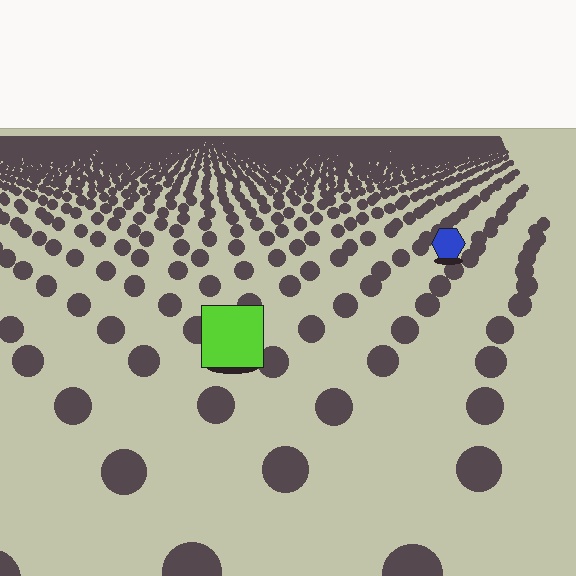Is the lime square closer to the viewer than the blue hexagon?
Yes. The lime square is closer — you can tell from the texture gradient: the ground texture is coarser near it.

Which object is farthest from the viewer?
The blue hexagon is farthest from the viewer. It appears smaller and the ground texture around it is denser.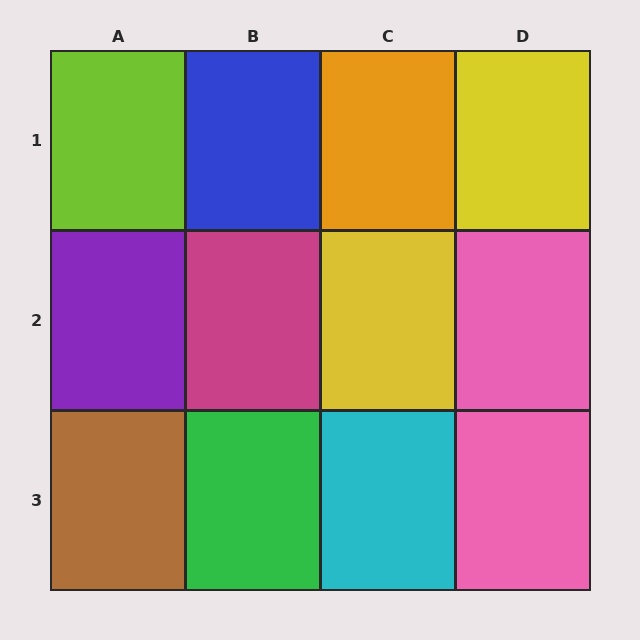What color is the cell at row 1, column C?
Orange.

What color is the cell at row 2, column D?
Pink.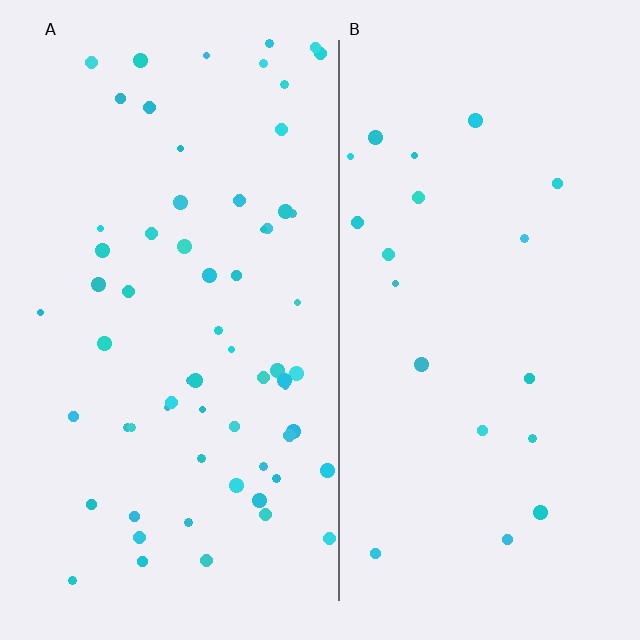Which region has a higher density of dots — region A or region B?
A (the left).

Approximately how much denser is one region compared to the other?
Approximately 3.2× — region A over region B.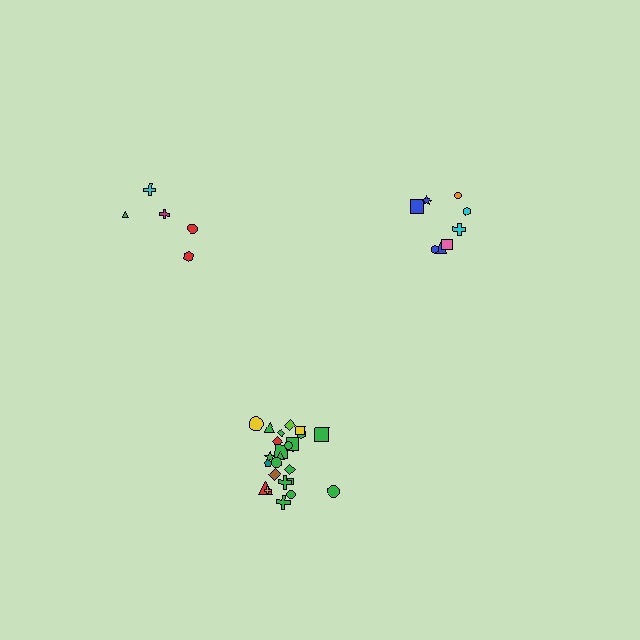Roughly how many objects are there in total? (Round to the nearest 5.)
Roughly 40 objects in total.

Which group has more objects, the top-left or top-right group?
The top-right group.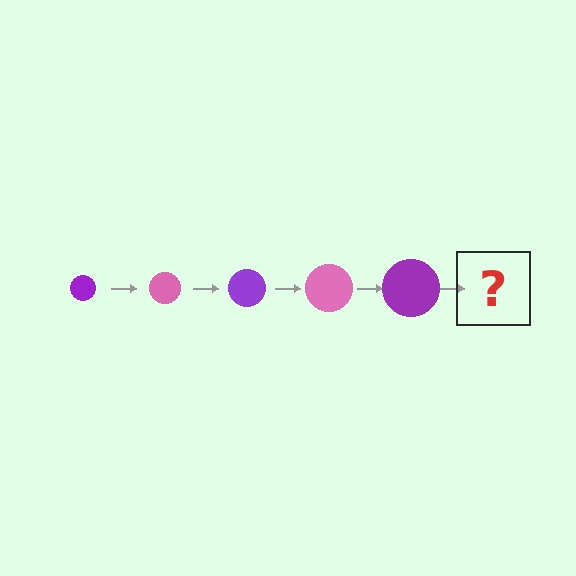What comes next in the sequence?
The next element should be a pink circle, larger than the previous one.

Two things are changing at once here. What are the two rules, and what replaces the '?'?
The two rules are that the circle grows larger each step and the color cycles through purple and pink. The '?' should be a pink circle, larger than the previous one.